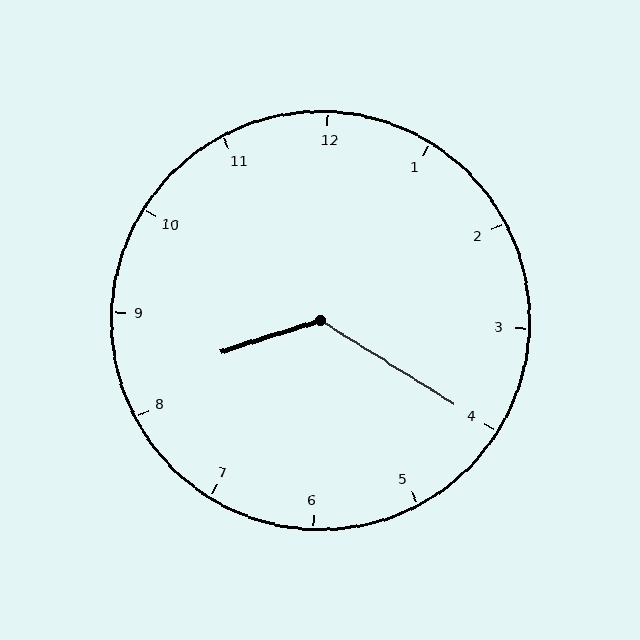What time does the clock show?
8:20.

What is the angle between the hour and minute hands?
Approximately 130 degrees.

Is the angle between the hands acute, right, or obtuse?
It is obtuse.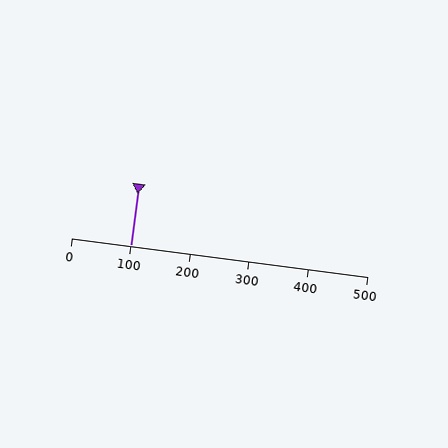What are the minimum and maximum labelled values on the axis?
The axis runs from 0 to 500.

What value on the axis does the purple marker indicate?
The marker indicates approximately 100.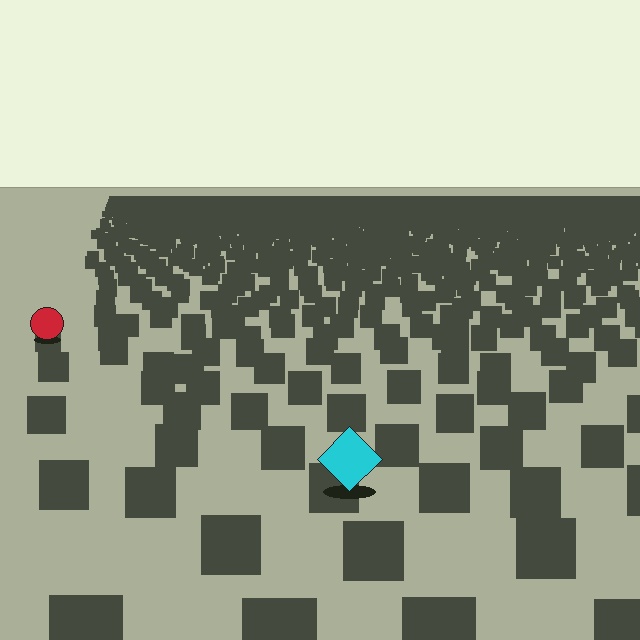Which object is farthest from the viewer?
The red circle is farthest from the viewer. It appears smaller and the ground texture around it is denser.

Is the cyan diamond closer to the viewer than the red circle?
Yes. The cyan diamond is closer — you can tell from the texture gradient: the ground texture is coarser near it.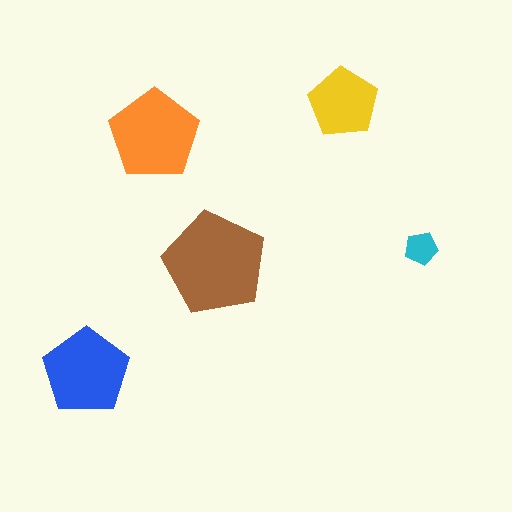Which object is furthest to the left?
The blue pentagon is leftmost.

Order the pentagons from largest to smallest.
the brown one, the orange one, the blue one, the yellow one, the cyan one.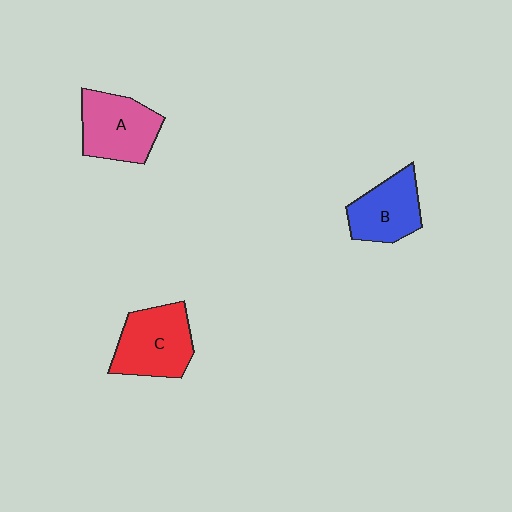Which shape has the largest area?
Shape C (red).